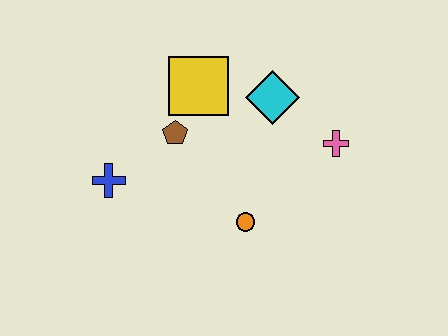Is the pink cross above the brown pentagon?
No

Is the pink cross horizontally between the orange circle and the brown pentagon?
No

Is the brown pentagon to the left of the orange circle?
Yes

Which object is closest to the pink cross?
The cyan diamond is closest to the pink cross.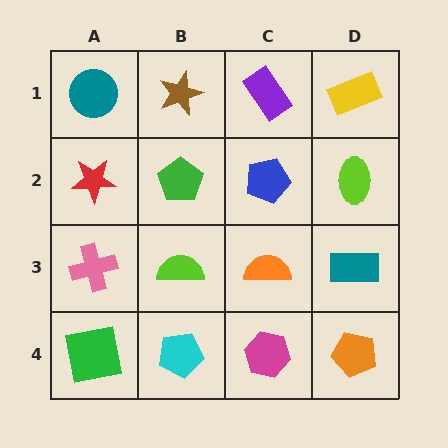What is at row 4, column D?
An orange pentagon.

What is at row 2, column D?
A lime ellipse.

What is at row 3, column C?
An orange semicircle.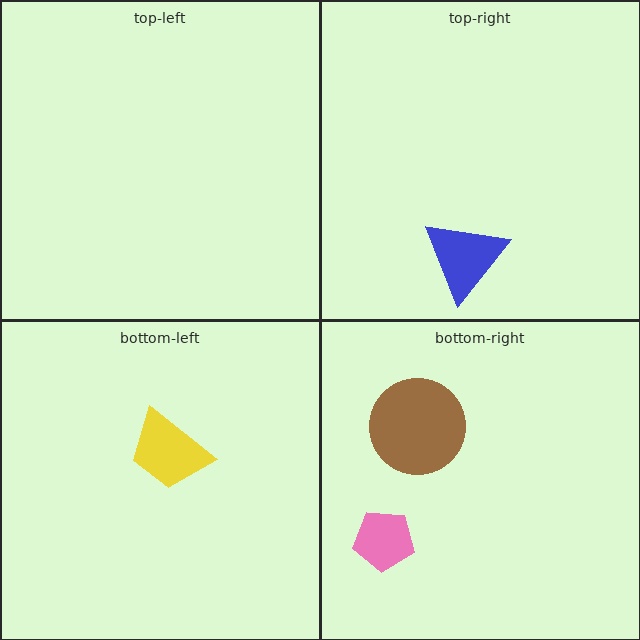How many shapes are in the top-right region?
1.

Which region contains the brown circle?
The bottom-right region.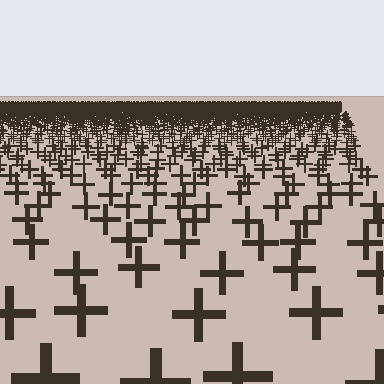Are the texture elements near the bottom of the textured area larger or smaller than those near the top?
Larger. Near the bottom, elements are closer to the viewer and appear at a bigger on-screen size.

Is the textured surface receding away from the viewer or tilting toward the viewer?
The surface is receding away from the viewer. Texture elements get smaller and denser toward the top.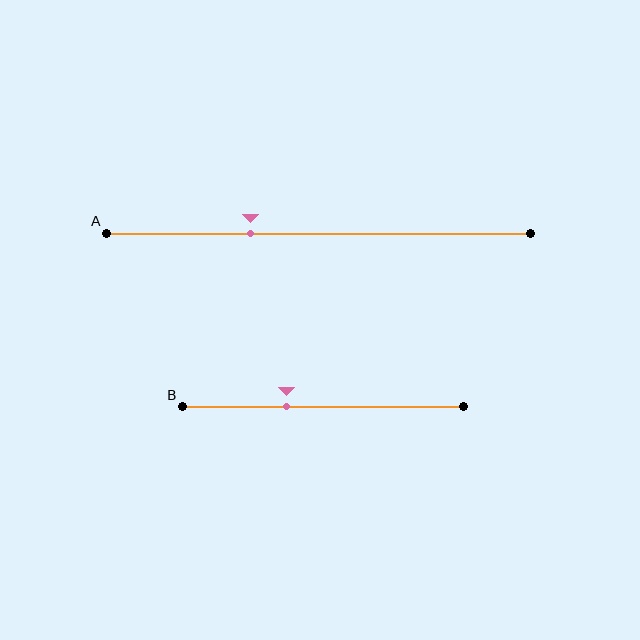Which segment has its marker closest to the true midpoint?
Segment B has its marker closest to the true midpoint.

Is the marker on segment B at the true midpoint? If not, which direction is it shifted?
No, the marker on segment B is shifted to the left by about 13% of the segment length.